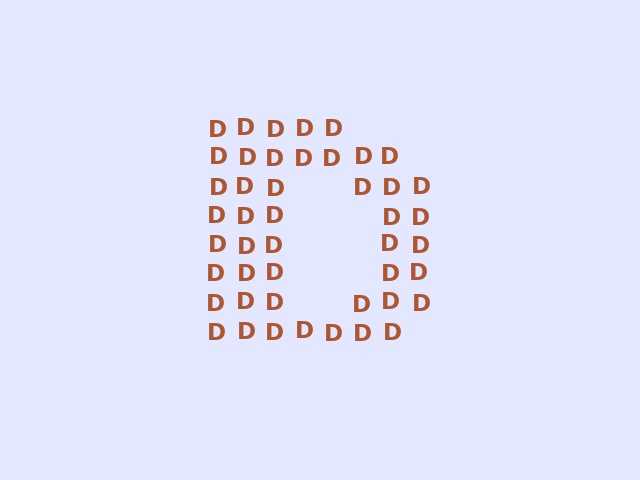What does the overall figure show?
The overall figure shows the letter D.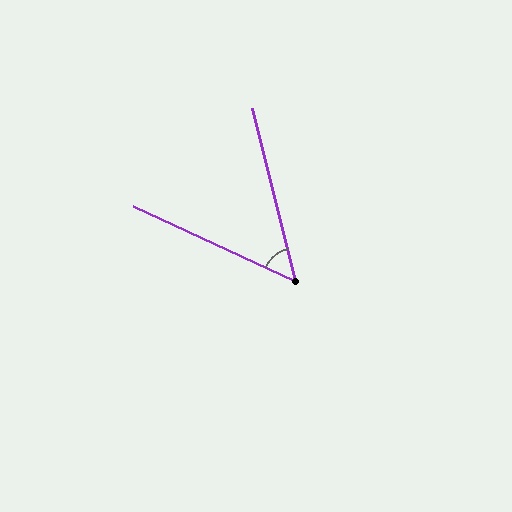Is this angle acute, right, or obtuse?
It is acute.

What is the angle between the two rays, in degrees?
Approximately 51 degrees.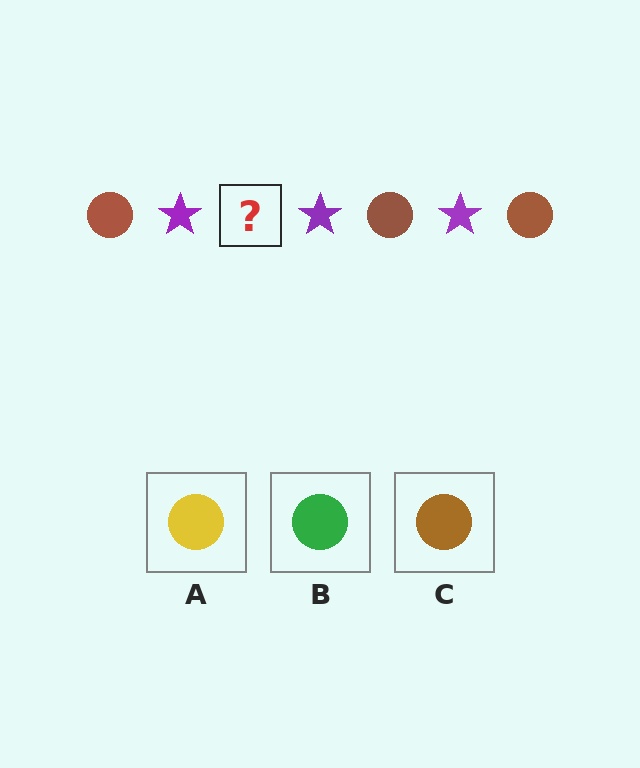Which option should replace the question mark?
Option C.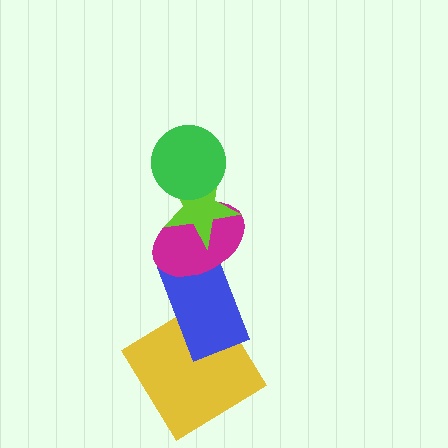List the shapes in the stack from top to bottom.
From top to bottom: the green circle, the lime star, the magenta ellipse, the blue rectangle, the yellow diamond.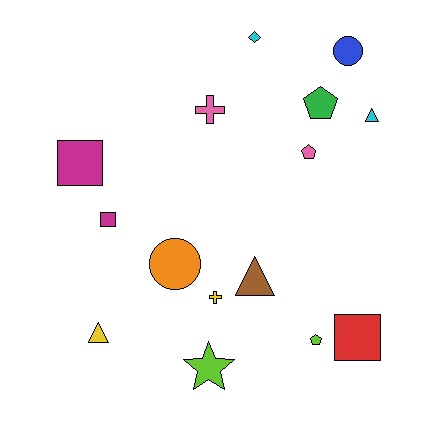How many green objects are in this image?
There is 1 green object.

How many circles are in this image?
There are 2 circles.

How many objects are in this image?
There are 15 objects.